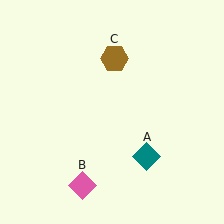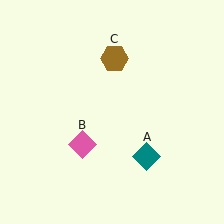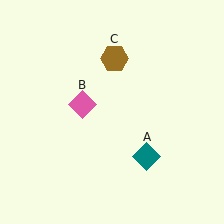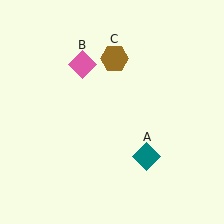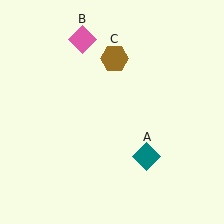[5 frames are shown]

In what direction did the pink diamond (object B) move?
The pink diamond (object B) moved up.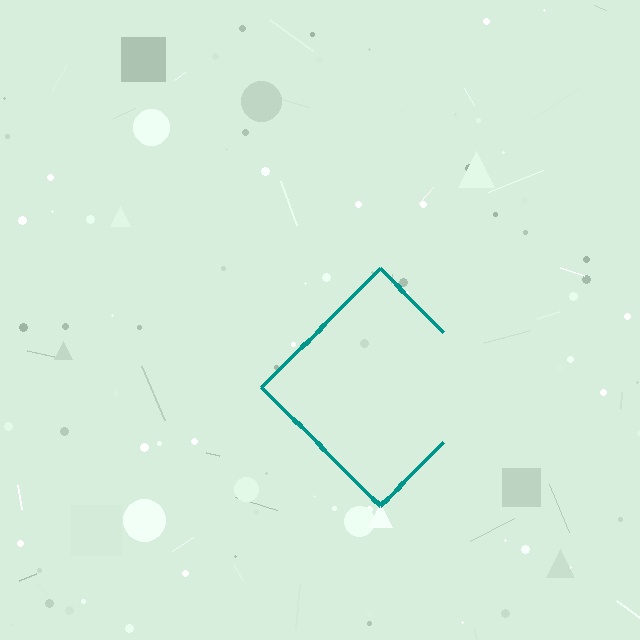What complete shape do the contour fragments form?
The contour fragments form a diamond.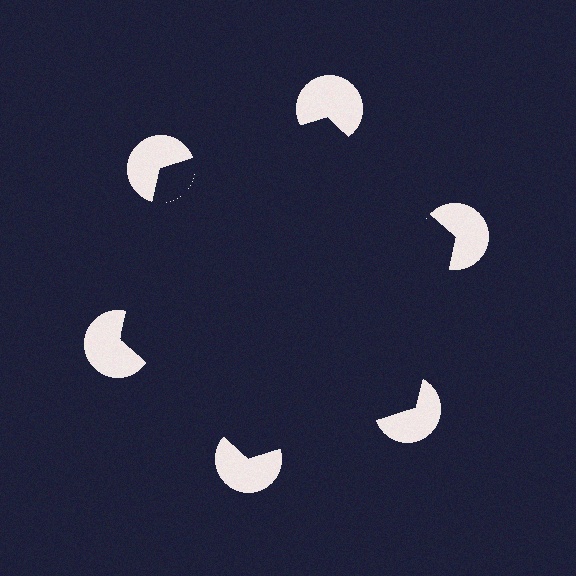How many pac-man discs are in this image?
There are 6 — one at each vertex of the illusory hexagon.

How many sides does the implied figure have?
6 sides.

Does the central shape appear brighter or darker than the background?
It typically appears slightly darker than the background, even though no actual brightness change is drawn.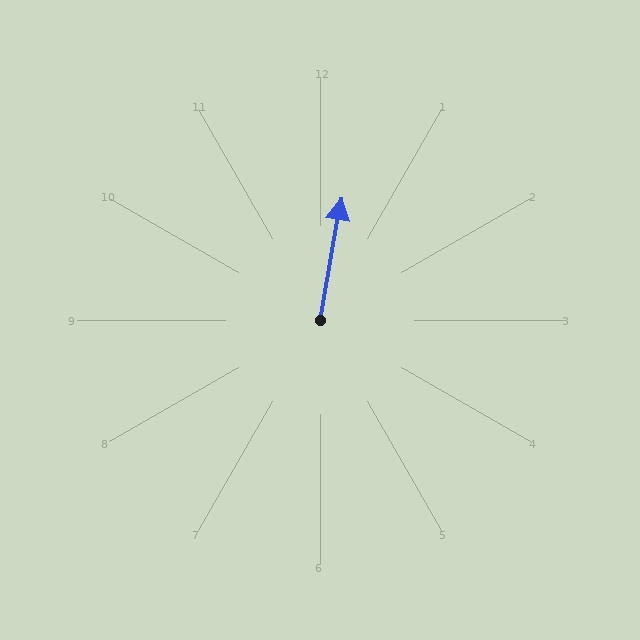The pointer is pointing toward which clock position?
Roughly 12 o'clock.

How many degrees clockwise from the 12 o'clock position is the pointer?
Approximately 10 degrees.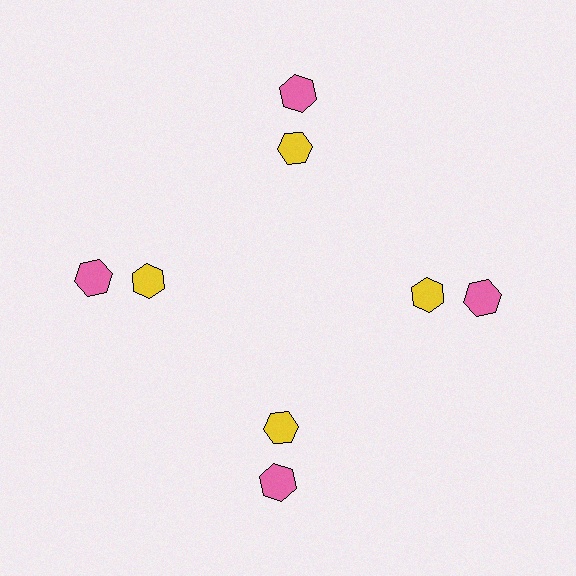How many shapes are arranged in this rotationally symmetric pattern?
There are 8 shapes, arranged in 4 groups of 2.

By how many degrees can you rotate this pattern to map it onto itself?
The pattern maps onto itself every 90 degrees of rotation.